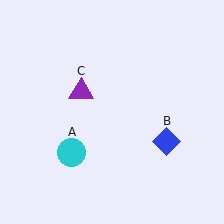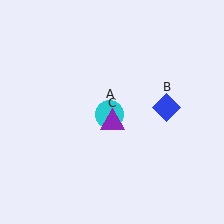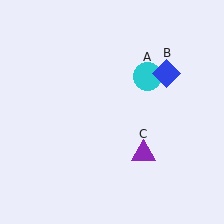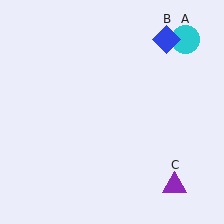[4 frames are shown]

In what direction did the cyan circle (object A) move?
The cyan circle (object A) moved up and to the right.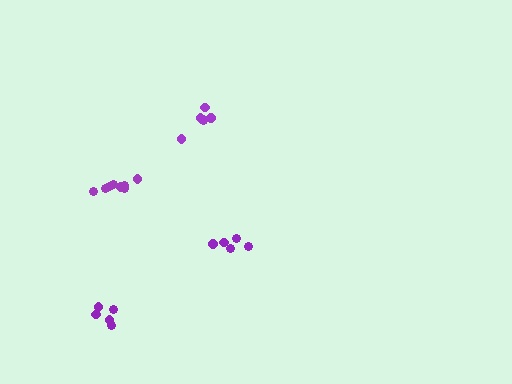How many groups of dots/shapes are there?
There are 4 groups.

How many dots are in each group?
Group 1: 8 dots, Group 2: 5 dots, Group 3: 5 dots, Group 4: 6 dots (24 total).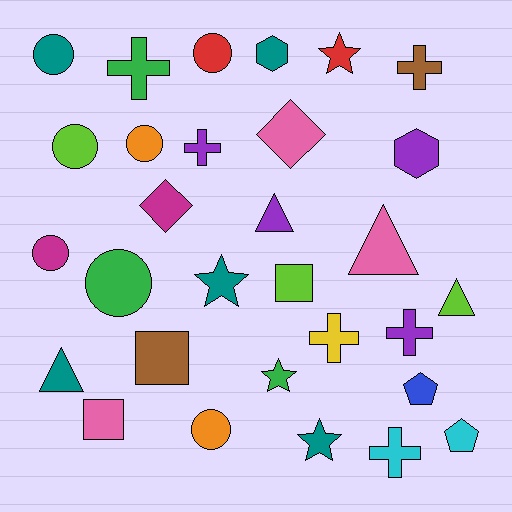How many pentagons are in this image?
There are 2 pentagons.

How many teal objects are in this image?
There are 5 teal objects.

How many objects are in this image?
There are 30 objects.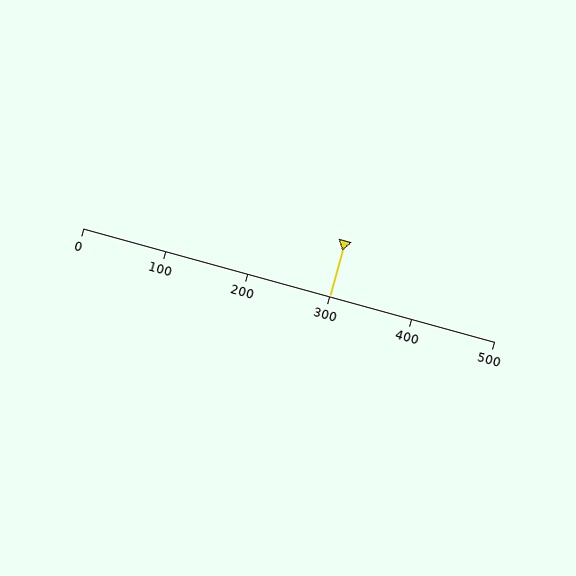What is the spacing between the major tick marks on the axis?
The major ticks are spaced 100 apart.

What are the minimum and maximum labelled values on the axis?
The axis runs from 0 to 500.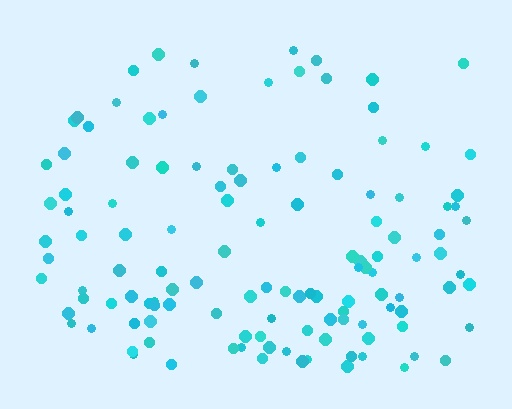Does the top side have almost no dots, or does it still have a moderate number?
Still a moderate number, just noticeably fewer than the bottom.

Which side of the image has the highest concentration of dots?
The bottom.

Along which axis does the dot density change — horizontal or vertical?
Vertical.